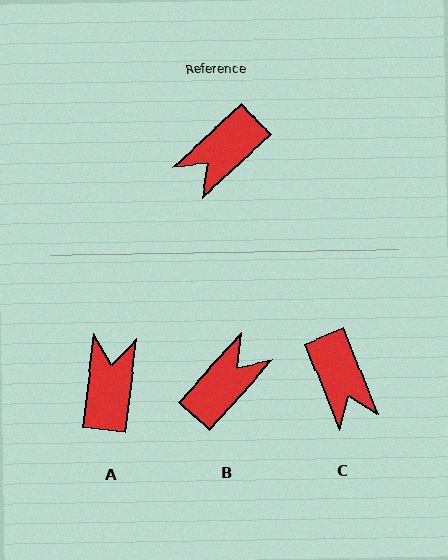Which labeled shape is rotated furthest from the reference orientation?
B, about 174 degrees away.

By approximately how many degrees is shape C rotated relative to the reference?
Approximately 69 degrees counter-clockwise.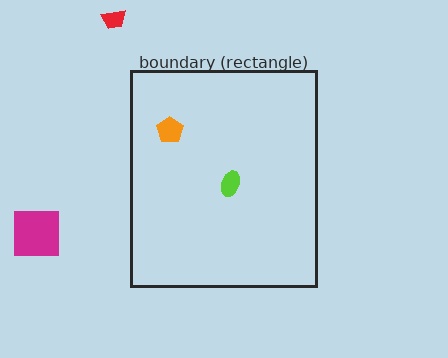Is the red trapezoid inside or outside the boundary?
Outside.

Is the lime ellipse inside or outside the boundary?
Inside.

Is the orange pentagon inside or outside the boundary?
Inside.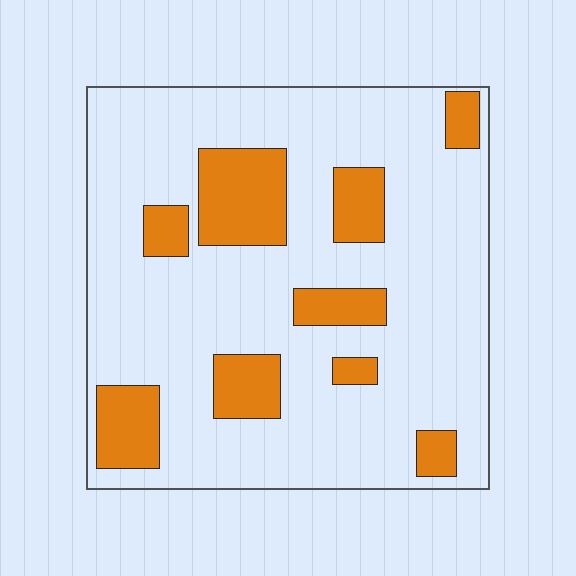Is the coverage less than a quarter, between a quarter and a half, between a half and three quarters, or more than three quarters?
Less than a quarter.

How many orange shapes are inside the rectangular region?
9.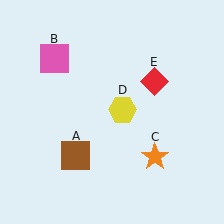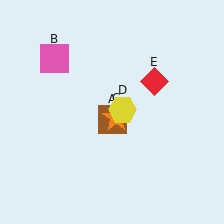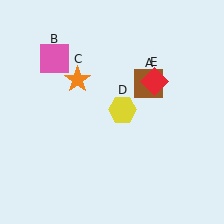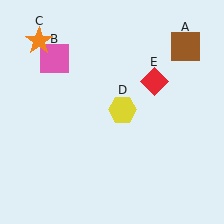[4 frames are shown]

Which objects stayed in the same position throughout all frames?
Pink square (object B) and yellow hexagon (object D) and red diamond (object E) remained stationary.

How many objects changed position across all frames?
2 objects changed position: brown square (object A), orange star (object C).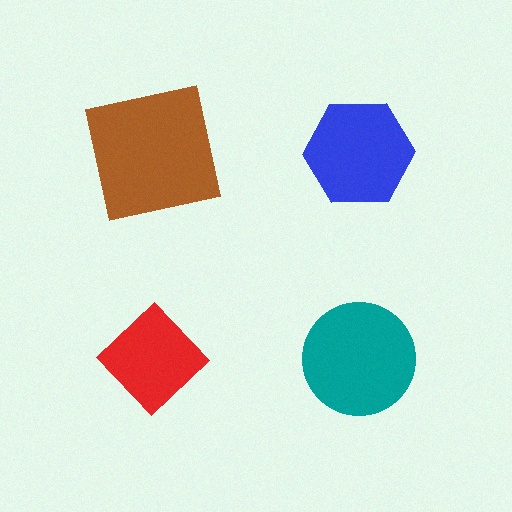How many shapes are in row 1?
2 shapes.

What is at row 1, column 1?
A brown square.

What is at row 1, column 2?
A blue hexagon.